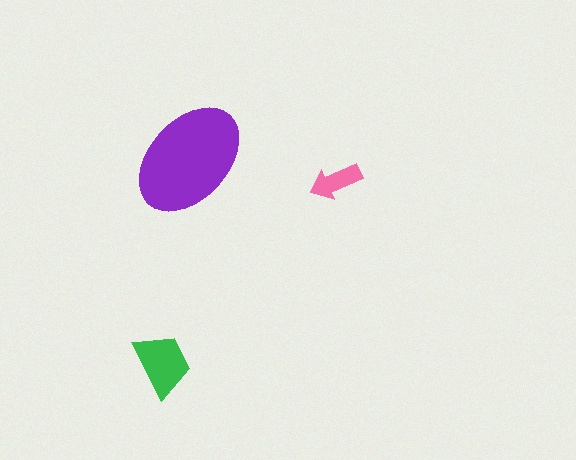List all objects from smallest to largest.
The pink arrow, the green trapezoid, the purple ellipse.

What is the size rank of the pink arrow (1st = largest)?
3rd.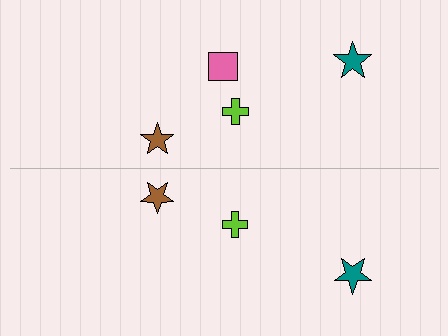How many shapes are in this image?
There are 7 shapes in this image.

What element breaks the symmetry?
A pink square is missing from the bottom side.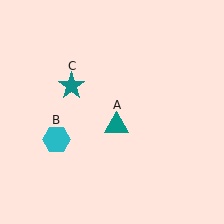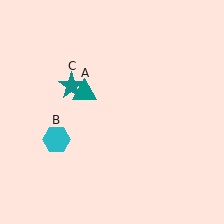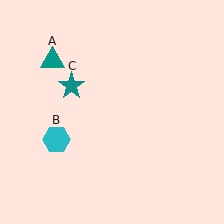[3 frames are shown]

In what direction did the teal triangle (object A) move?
The teal triangle (object A) moved up and to the left.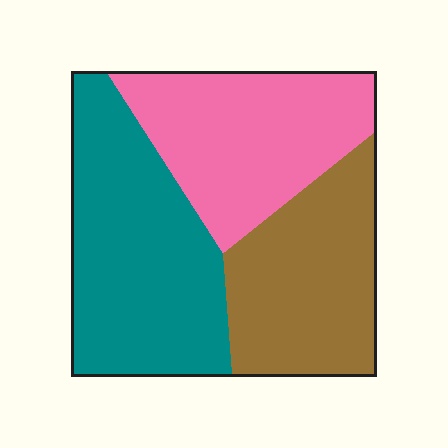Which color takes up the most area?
Teal, at roughly 40%.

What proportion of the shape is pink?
Pink takes up about one third (1/3) of the shape.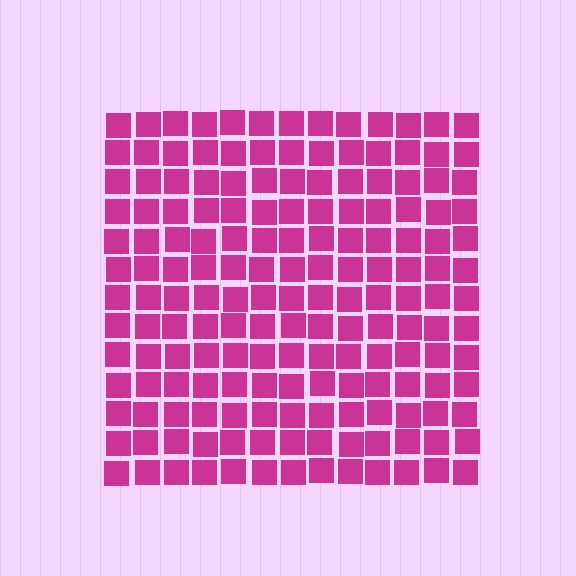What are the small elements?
The small elements are squares.